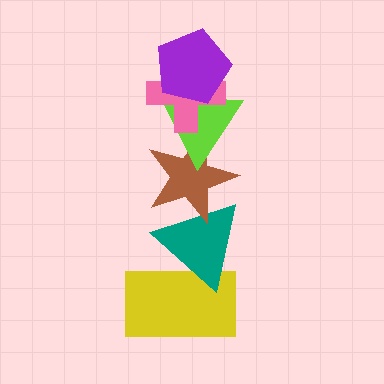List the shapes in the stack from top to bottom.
From top to bottom: the purple pentagon, the pink cross, the lime triangle, the brown star, the teal triangle, the yellow rectangle.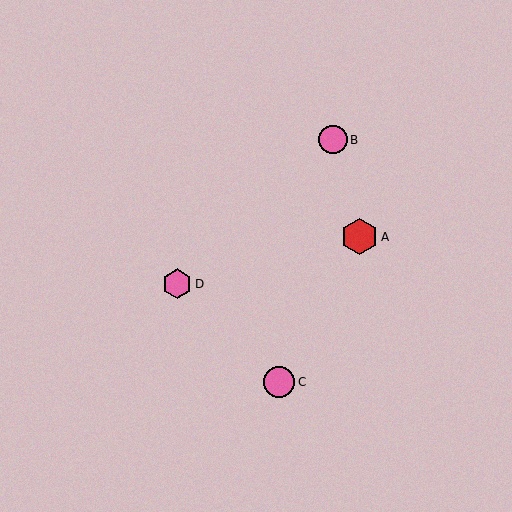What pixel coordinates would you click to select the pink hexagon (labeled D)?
Click at (177, 284) to select the pink hexagon D.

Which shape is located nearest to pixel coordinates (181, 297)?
The pink hexagon (labeled D) at (177, 284) is nearest to that location.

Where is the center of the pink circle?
The center of the pink circle is at (279, 382).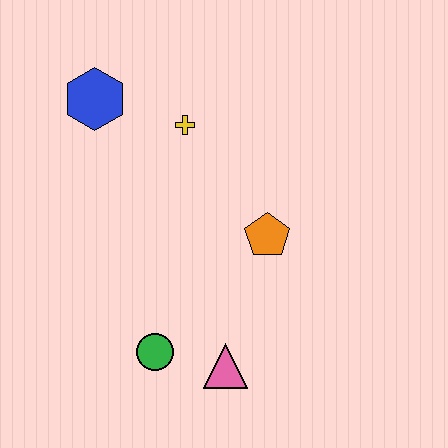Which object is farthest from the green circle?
The blue hexagon is farthest from the green circle.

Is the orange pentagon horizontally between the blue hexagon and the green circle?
No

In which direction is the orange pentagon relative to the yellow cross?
The orange pentagon is below the yellow cross.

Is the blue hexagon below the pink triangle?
No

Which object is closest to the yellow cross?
The blue hexagon is closest to the yellow cross.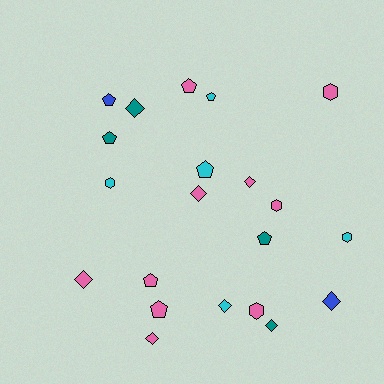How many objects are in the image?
There are 21 objects.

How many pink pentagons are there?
There are 3 pink pentagons.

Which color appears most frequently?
Pink, with 10 objects.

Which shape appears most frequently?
Diamond, with 8 objects.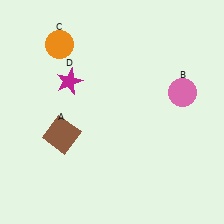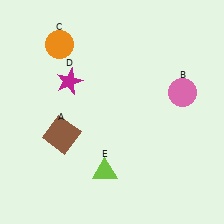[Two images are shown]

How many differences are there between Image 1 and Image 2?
There is 1 difference between the two images.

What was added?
A lime triangle (E) was added in Image 2.